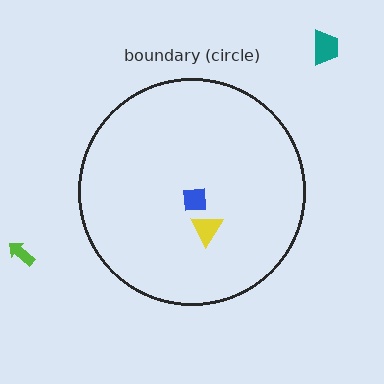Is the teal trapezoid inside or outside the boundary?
Outside.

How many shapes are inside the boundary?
2 inside, 2 outside.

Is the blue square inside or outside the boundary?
Inside.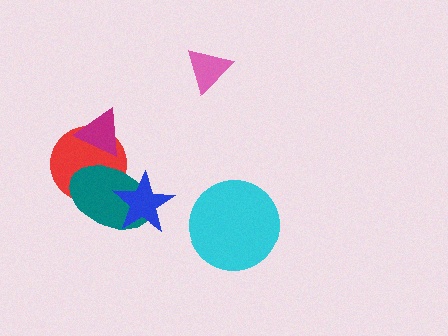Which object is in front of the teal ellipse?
The blue star is in front of the teal ellipse.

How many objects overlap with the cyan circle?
0 objects overlap with the cyan circle.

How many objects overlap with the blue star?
1 object overlaps with the blue star.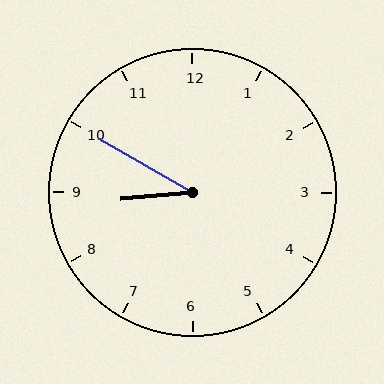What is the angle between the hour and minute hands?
Approximately 35 degrees.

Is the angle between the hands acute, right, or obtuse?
It is acute.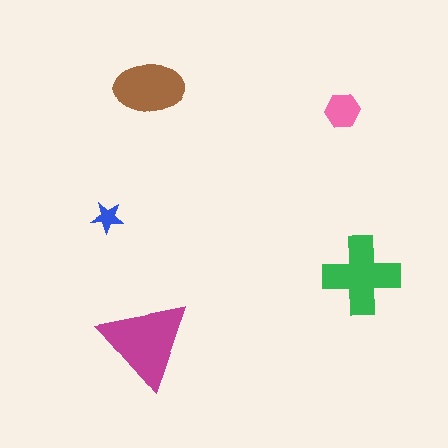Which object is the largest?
The magenta triangle.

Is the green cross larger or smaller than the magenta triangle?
Smaller.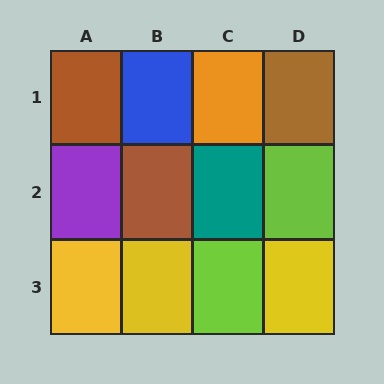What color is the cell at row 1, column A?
Brown.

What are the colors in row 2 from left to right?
Purple, brown, teal, lime.